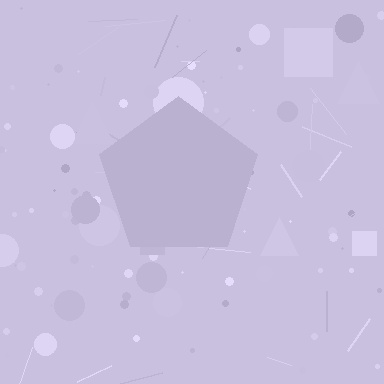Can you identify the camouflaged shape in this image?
The camouflaged shape is a pentagon.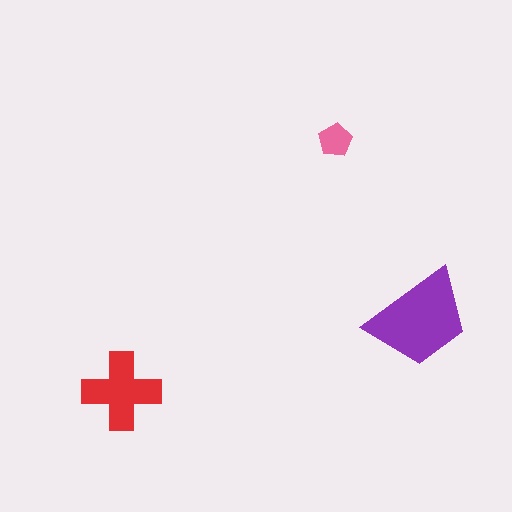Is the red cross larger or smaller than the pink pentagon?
Larger.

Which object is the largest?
The purple trapezoid.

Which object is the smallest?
The pink pentagon.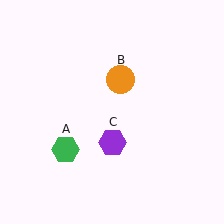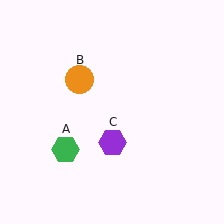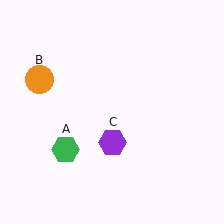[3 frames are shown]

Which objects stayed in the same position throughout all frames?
Green hexagon (object A) and purple hexagon (object C) remained stationary.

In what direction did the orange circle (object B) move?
The orange circle (object B) moved left.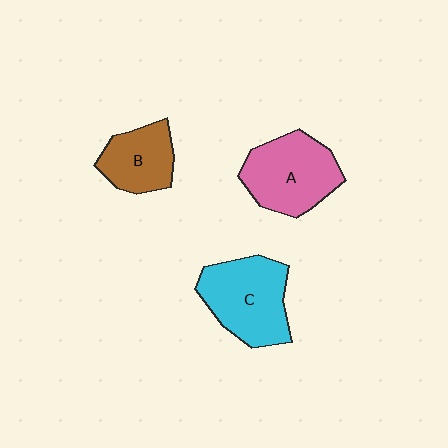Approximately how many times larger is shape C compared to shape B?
Approximately 1.5 times.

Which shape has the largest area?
Shape C (cyan).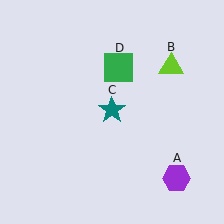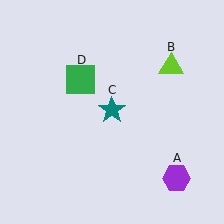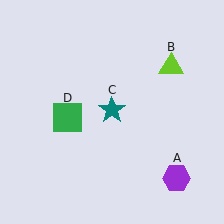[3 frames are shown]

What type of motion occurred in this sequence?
The green square (object D) rotated counterclockwise around the center of the scene.